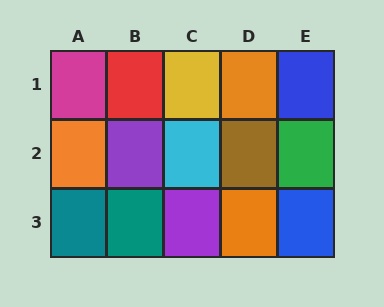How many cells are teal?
2 cells are teal.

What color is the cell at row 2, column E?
Green.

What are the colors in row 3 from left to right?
Teal, teal, purple, orange, blue.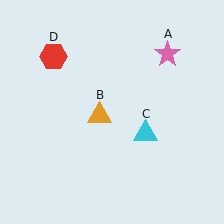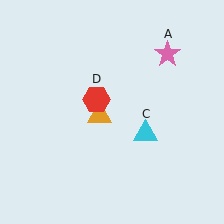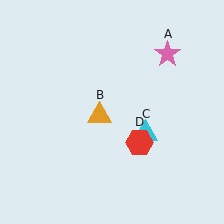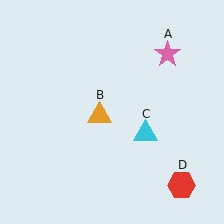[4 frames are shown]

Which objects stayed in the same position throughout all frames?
Pink star (object A) and orange triangle (object B) and cyan triangle (object C) remained stationary.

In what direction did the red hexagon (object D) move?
The red hexagon (object D) moved down and to the right.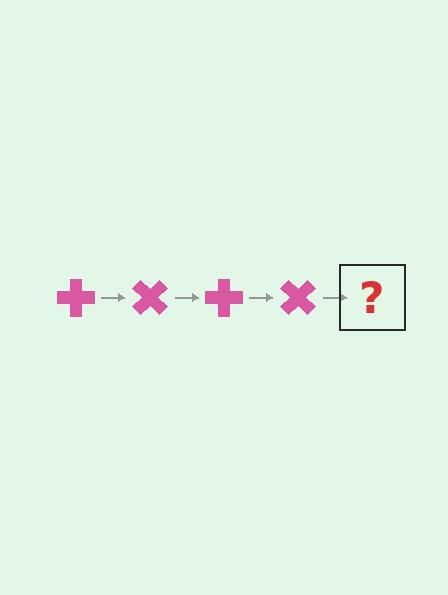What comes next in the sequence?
The next element should be a pink cross rotated 180 degrees.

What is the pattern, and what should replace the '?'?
The pattern is that the cross rotates 45 degrees each step. The '?' should be a pink cross rotated 180 degrees.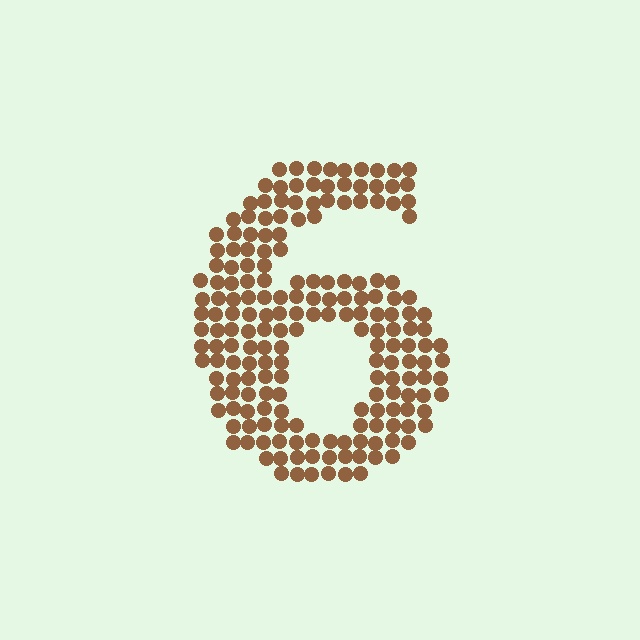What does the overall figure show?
The overall figure shows the digit 6.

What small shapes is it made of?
It is made of small circles.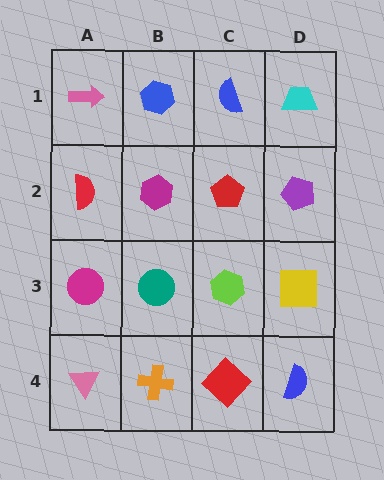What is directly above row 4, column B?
A teal circle.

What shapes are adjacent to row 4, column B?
A teal circle (row 3, column B), a pink triangle (row 4, column A), a red diamond (row 4, column C).